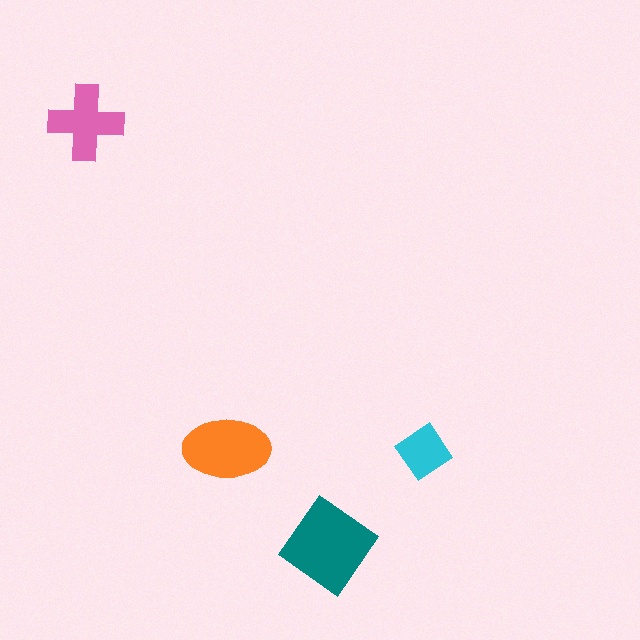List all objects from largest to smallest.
The teal diamond, the orange ellipse, the pink cross, the cyan diamond.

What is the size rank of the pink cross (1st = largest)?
3rd.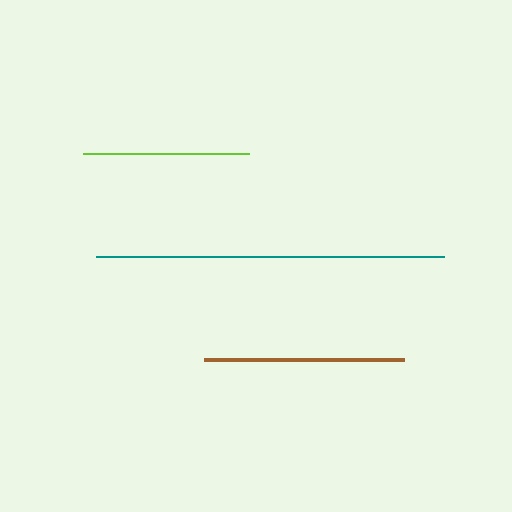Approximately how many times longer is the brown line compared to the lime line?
The brown line is approximately 1.2 times the length of the lime line.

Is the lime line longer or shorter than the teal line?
The teal line is longer than the lime line.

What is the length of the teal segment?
The teal segment is approximately 347 pixels long.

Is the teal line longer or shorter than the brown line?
The teal line is longer than the brown line.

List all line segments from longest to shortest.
From longest to shortest: teal, brown, lime.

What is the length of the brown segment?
The brown segment is approximately 200 pixels long.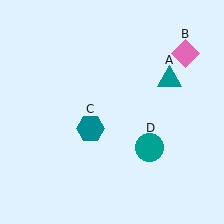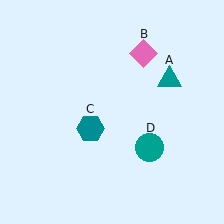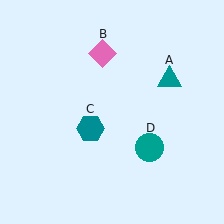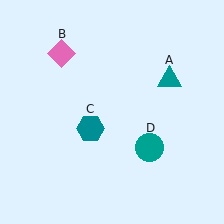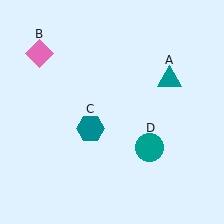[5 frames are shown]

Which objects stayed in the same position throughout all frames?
Teal triangle (object A) and teal hexagon (object C) and teal circle (object D) remained stationary.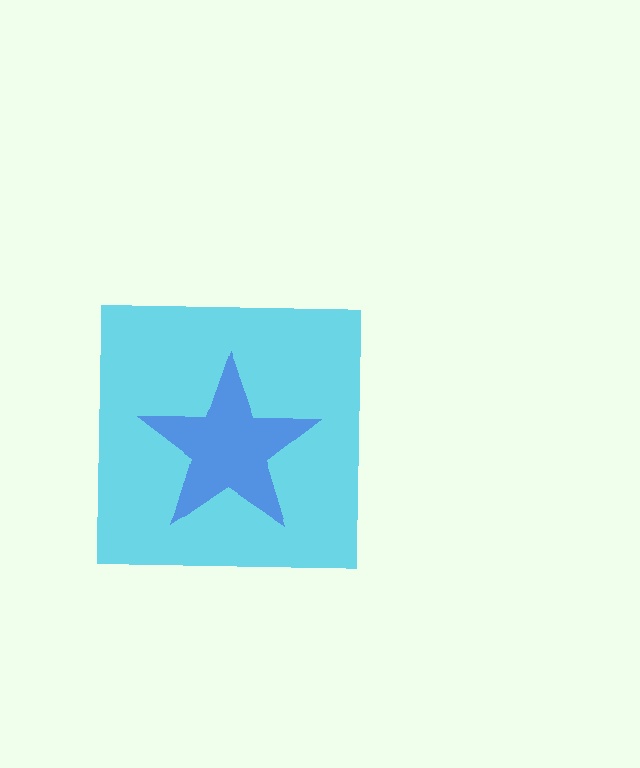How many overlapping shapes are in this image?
There are 2 overlapping shapes in the image.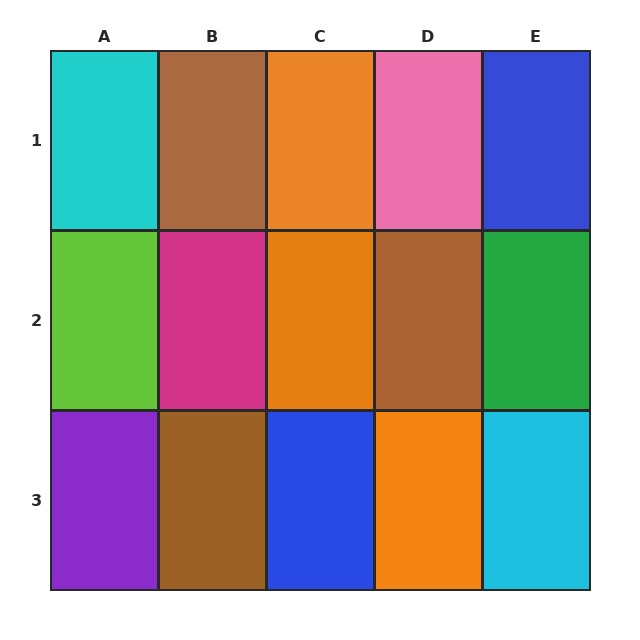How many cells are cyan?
2 cells are cyan.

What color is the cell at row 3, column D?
Orange.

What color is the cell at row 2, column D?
Brown.